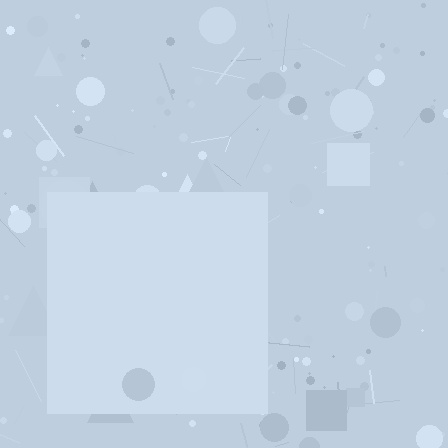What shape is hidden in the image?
A square is hidden in the image.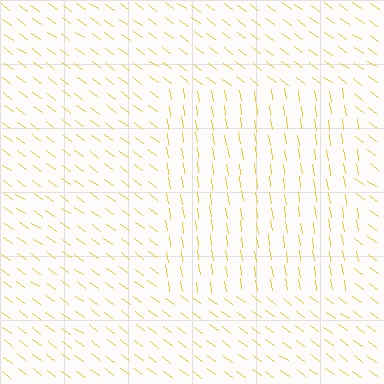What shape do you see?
I see a rectangle.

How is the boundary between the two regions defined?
The boundary is defined purely by a change in line orientation (approximately 45 degrees difference). All lines are the same color and thickness.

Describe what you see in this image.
The image is filled with small yellow line segments. A rectangle region in the image has lines oriented differently from the surrounding lines, creating a visible texture boundary.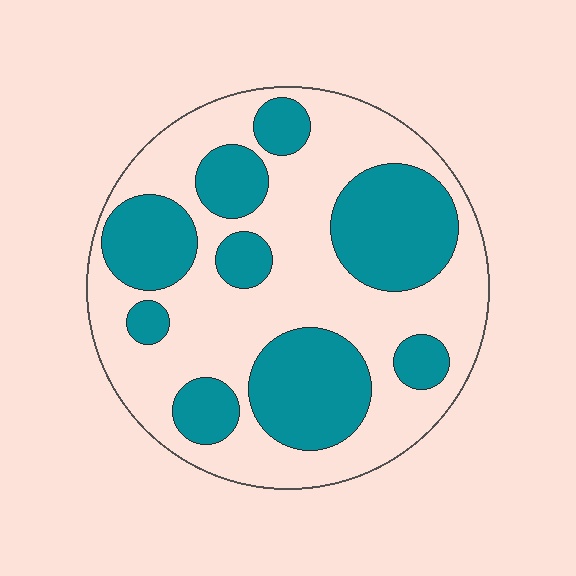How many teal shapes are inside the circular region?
9.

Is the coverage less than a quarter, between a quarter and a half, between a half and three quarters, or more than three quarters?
Between a quarter and a half.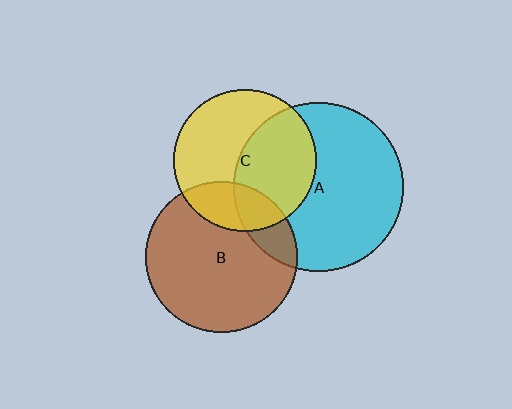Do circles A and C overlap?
Yes.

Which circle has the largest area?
Circle A (cyan).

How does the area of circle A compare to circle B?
Approximately 1.3 times.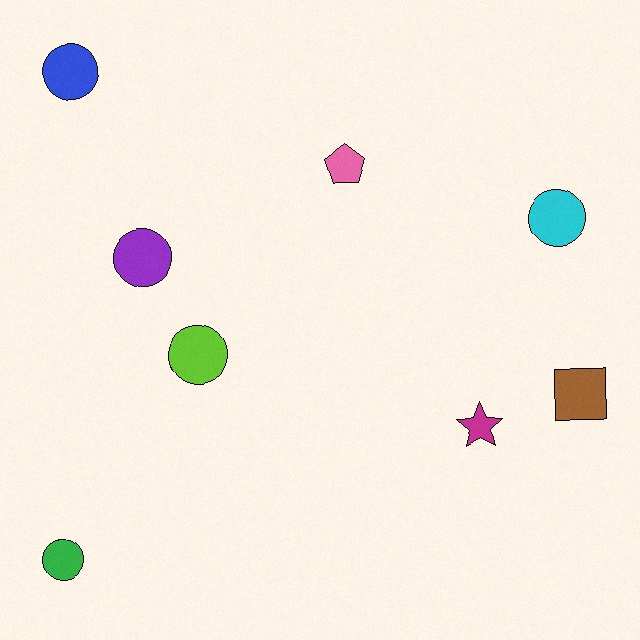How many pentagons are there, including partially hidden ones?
There is 1 pentagon.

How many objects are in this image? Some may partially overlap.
There are 8 objects.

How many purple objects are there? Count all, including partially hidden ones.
There is 1 purple object.